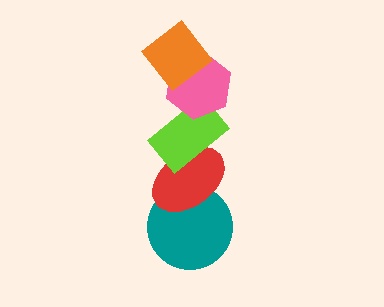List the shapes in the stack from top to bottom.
From top to bottom: the orange diamond, the pink hexagon, the lime rectangle, the red ellipse, the teal circle.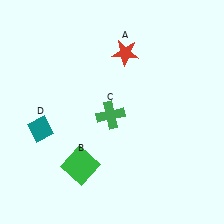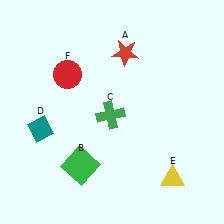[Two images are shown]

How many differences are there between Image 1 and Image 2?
There are 2 differences between the two images.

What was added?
A yellow triangle (E), a red circle (F) were added in Image 2.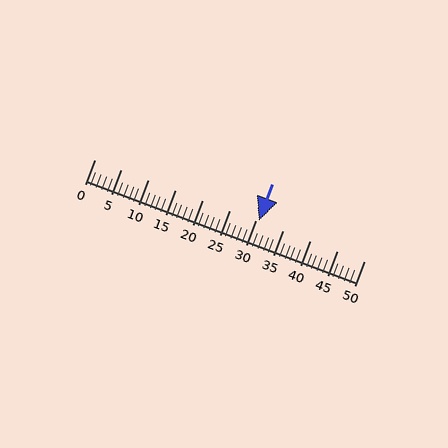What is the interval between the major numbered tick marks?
The major tick marks are spaced 5 units apart.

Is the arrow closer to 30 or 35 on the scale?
The arrow is closer to 30.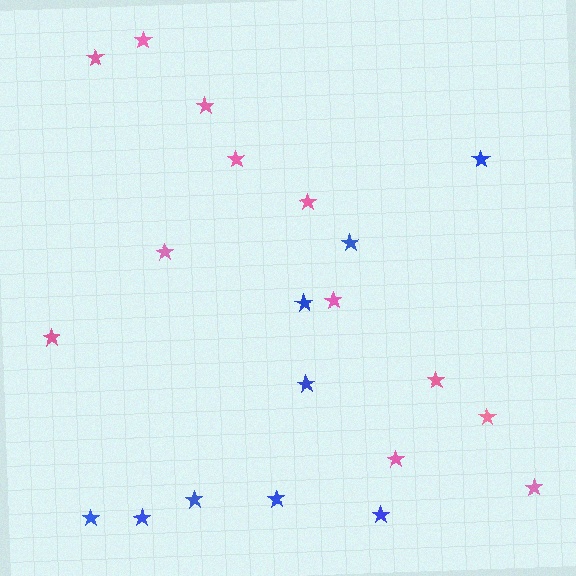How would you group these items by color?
There are 2 groups: one group of pink stars (12) and one group of blue stars (9).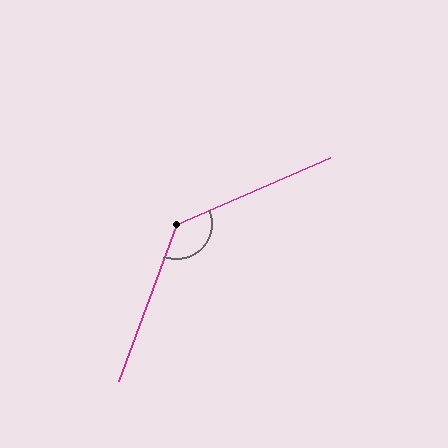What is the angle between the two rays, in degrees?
Approximately 133 degrees.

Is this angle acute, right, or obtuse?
It is obtuse.